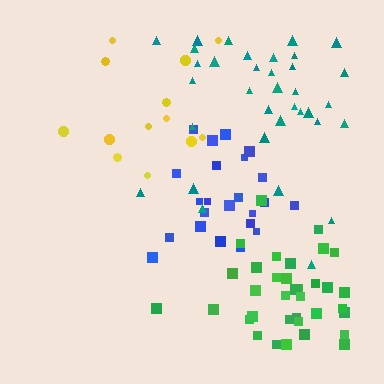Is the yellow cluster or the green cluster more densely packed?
Green.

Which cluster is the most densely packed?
Green.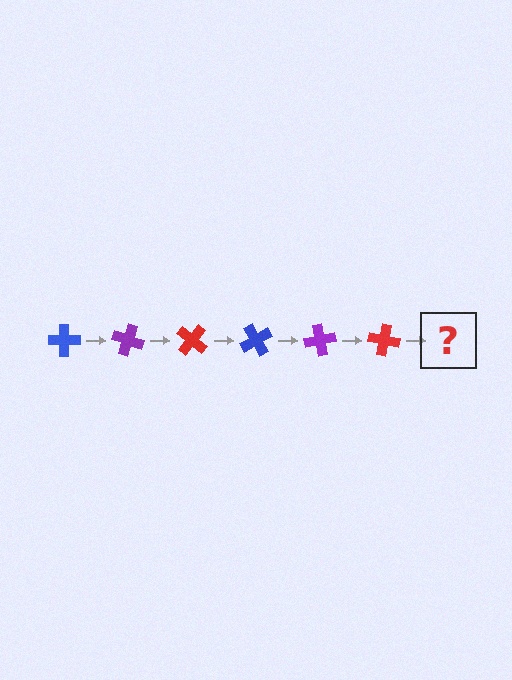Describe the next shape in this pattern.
It should be a blue cross, rotated 120 degrees from the start.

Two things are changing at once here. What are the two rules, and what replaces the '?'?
The two rules are that it rotates 20 degrees each step and the color cycles through blue, purple, and red. The '?' should be a blue cross, rotated 120 degrees from the start.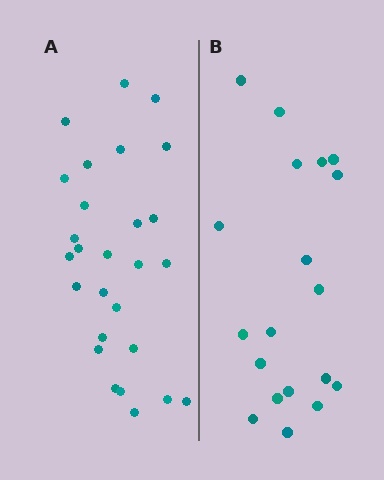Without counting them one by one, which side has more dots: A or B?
Region A (the left region) has more dots.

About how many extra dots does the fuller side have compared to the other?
Region A has roughly 8 or so more dots than region B.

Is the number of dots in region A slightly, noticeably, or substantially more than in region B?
Region A has noticeably more, but not dramatically so. The ratio is roughly 1.4 to 1.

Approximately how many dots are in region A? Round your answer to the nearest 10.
About 30 dots. (The exact count is 27, which rounds to 30.)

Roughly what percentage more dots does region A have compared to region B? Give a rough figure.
About 40% more.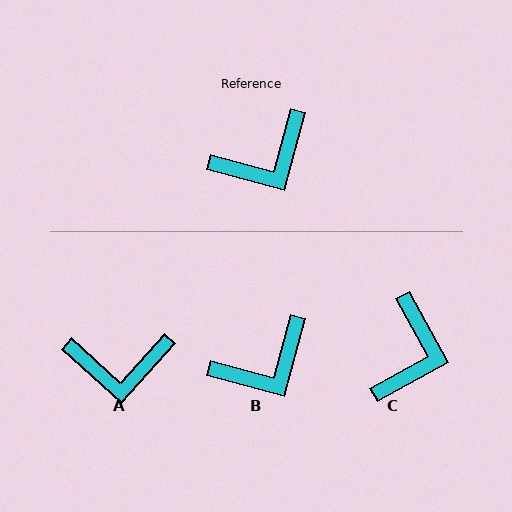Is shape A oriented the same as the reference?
No, it is off by about 27 degrees.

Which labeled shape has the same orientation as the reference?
B.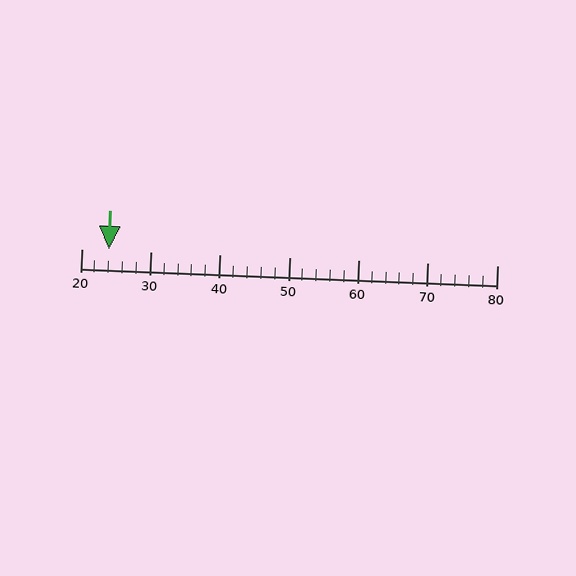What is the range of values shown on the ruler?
The ruler shows values from 20 to 80.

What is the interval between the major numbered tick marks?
The major tick marks are spaced 10 units apart.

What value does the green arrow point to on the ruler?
The green arrow points to approximately 24.